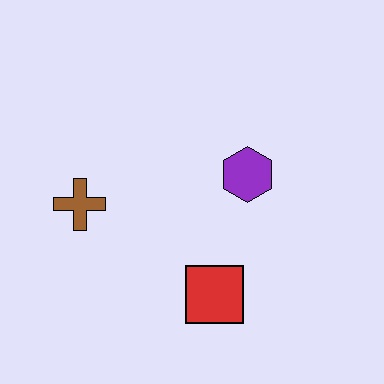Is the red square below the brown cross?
Yes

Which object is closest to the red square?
The purple hexagon is closest to the red square.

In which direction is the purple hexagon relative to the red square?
The purple hexagon is above the red square.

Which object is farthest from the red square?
The brown cross is farthest from the red square.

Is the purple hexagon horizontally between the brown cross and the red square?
No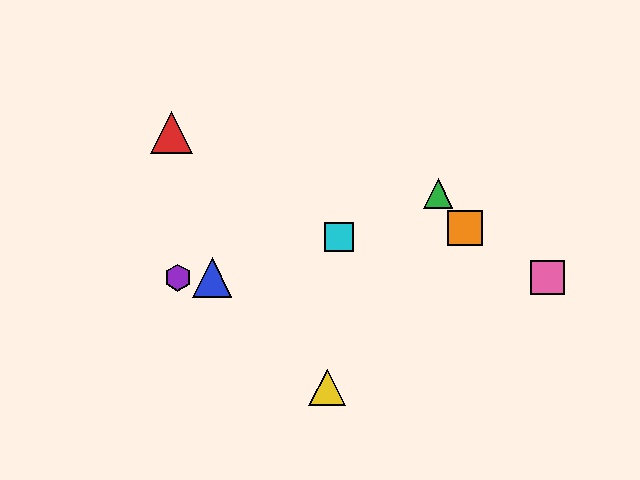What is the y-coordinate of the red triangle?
The red triangle is at y≈133.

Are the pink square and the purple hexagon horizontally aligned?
Yes, both are at y≈278.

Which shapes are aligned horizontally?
The blue triangle, the purple hexagon, the pink square are aligned horizontally.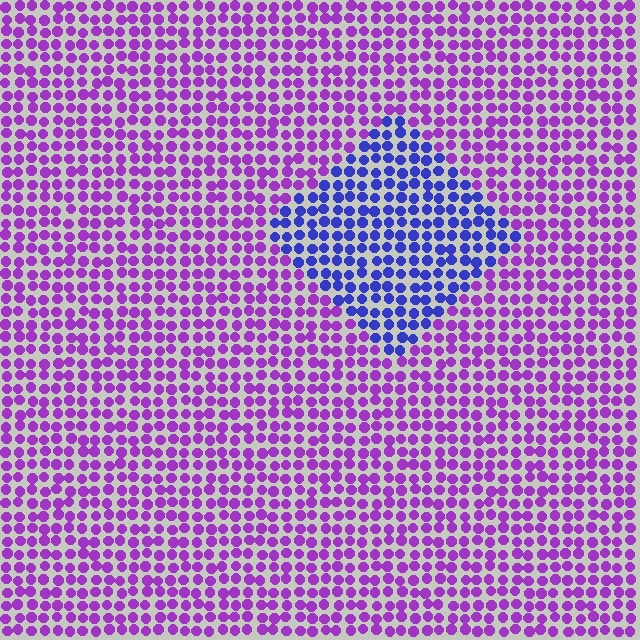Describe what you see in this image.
The image is filled with small purple elements in a uniform arrangement. A diamond-shaped region is visible where the elements are tinted to a slightly different hue, forming a subtle color boundary.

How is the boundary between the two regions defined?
The boundary is defined purely by a slight shift in hue (about 47 degrees). Spacing, size, and orientation are identical on both sides.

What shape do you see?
I see a diamond.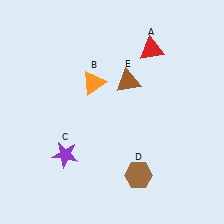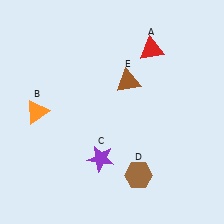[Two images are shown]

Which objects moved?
The objects that moved are: the orange triangle (B), the purple star (C).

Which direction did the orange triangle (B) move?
The orange triangle (B) moved left.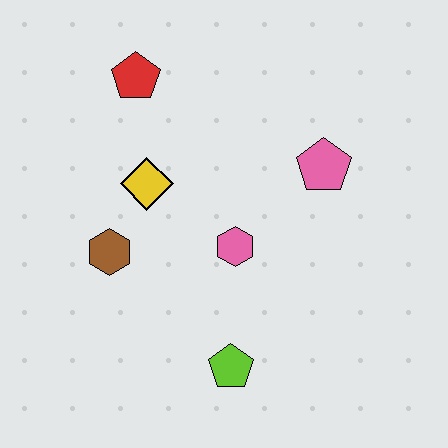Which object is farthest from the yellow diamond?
The lime pentagon is farthest from the yellow diamond.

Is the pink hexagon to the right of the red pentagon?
Yes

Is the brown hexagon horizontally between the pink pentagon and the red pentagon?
No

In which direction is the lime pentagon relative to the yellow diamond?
The lime pentagon is below the yellow diamond.